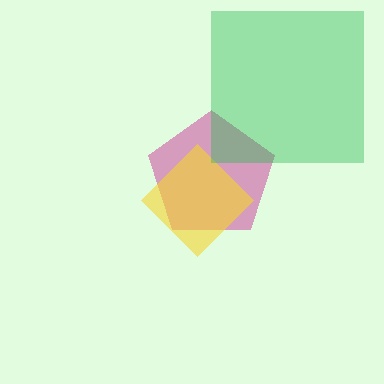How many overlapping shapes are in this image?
There are 3 overlapping shapes in the image.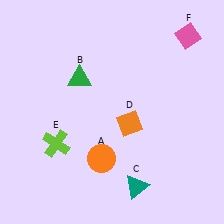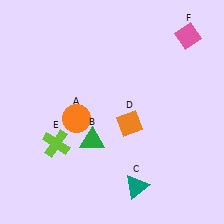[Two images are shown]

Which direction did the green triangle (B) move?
The green triangle (B) moved down.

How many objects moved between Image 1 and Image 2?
2 objects moved between the two images.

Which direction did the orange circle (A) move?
The orange circle (A) moved up.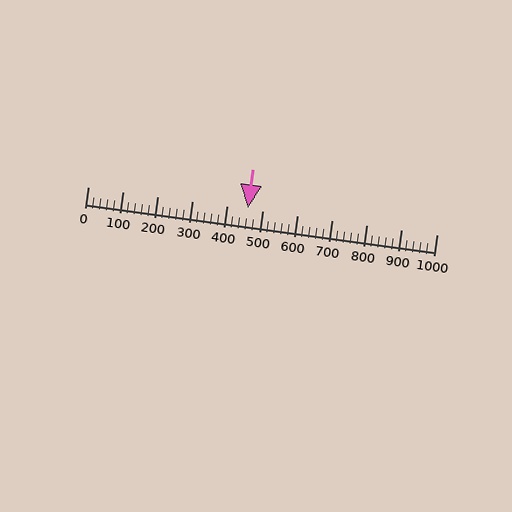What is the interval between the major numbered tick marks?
The major tick marks are spaced 100 units apart.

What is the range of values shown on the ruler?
The ruler shows values from 0 to 1000.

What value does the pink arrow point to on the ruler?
The pink arrow points to approximately 460.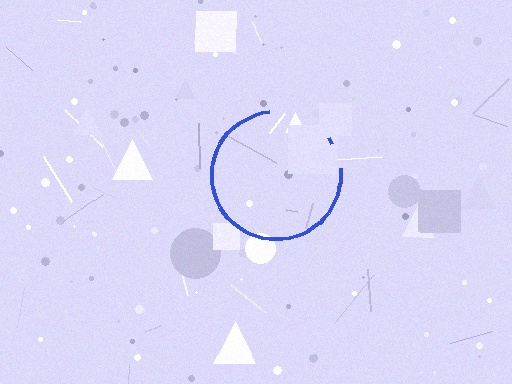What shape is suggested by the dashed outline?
The dashed outline suggests a circle.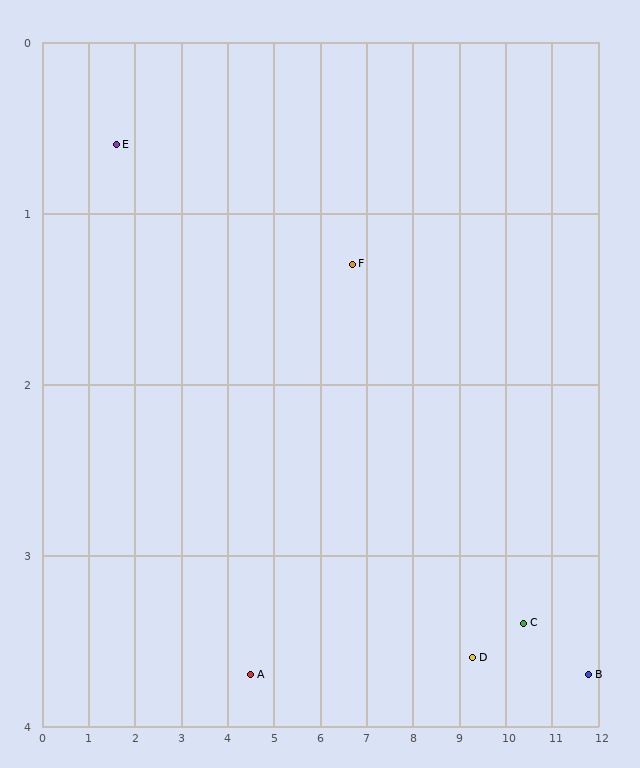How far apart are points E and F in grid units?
Points E and F are about 5.1 grid units apart.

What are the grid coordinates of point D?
Point D is at approximately (9.3, 3.6).